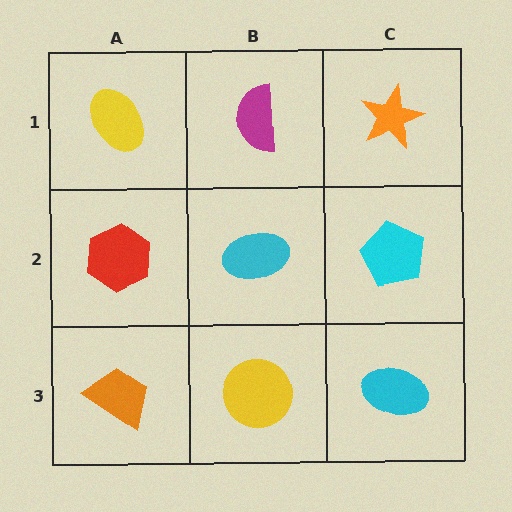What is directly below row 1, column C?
A cyan pentagon.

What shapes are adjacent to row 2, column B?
A magenta semicircle (row 1, column B), a yellow circle (row 3, column B), a red hexagon (row 2, column A), a cyan pentagon (row 2, column C).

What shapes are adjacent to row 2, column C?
An orange star (row 1, column C), a cyan ellipse (row 3, column C), a cyan ellipse (row 2, column B).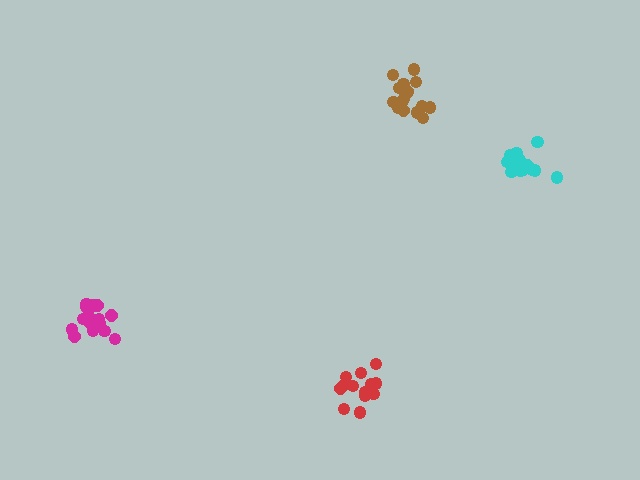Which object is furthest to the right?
The cyan cluster is rightmost.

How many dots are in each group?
Group 1: 13 dots, Group 2: 15 dots, Group 3: 17 dots, Group 4: 16 dots (61 total).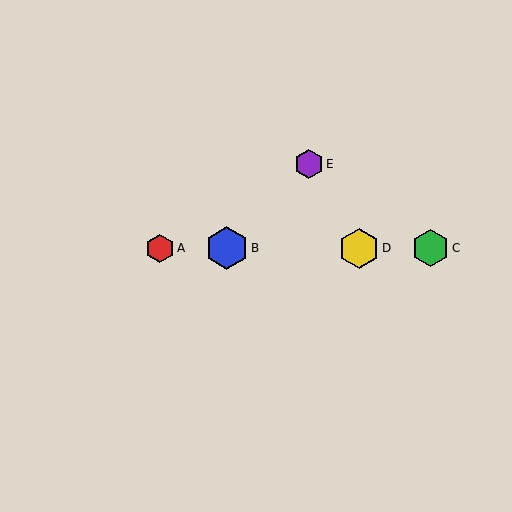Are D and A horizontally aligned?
Yes, both are at y≈248.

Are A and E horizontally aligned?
No, A is at y≈248 and E is at y≈164.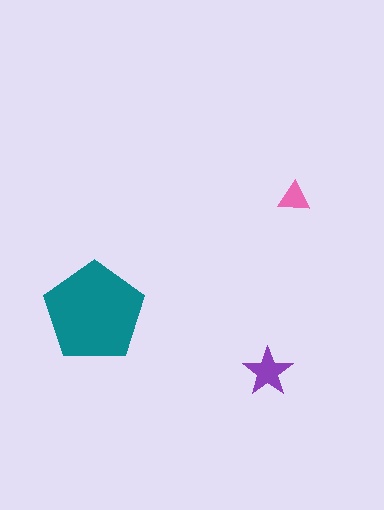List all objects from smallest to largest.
The pink triangle, the purple star, the teal pentagon.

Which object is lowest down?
The purple star is bottommost.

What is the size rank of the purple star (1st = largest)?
2nd.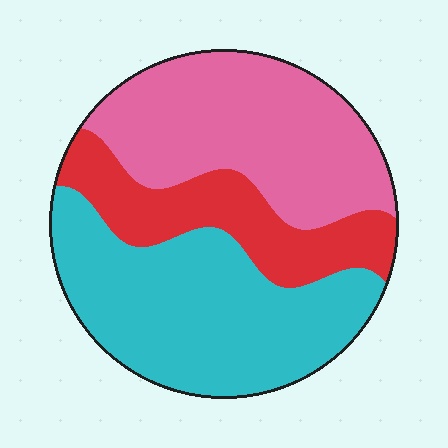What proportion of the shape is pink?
Pink covers about 35% of the shape.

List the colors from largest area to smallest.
From largest to smallest: cyan, pink, red.